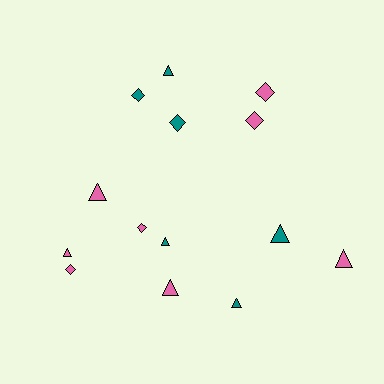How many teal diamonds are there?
There are 2 teal diamonds.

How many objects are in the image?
There are 14 objects.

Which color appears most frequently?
Pink, with 8 objects.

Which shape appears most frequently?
Triangle, with 8 objects.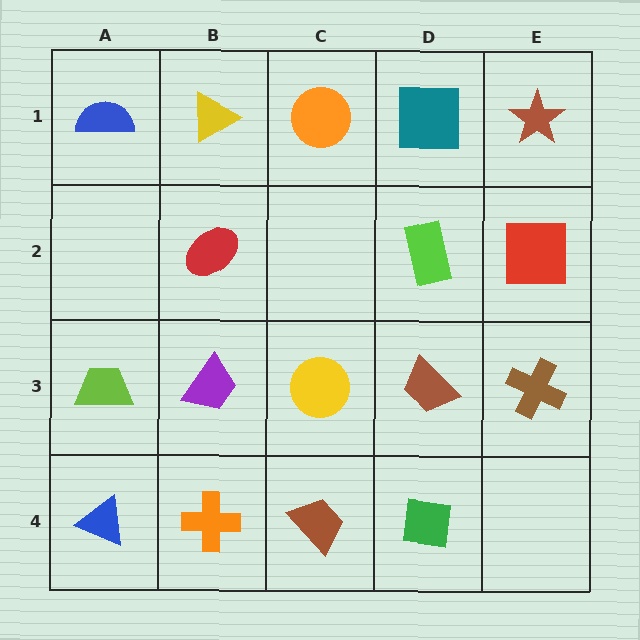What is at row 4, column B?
An orange cross.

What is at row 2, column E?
A red square.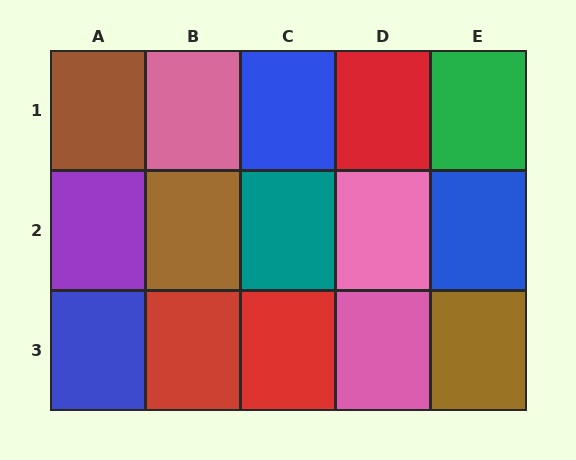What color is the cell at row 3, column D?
Pink.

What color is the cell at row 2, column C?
Teal.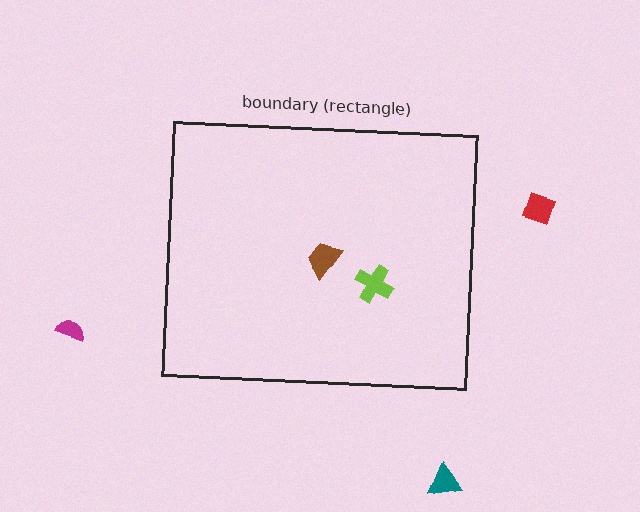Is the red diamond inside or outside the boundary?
Outside.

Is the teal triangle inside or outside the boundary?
Outside.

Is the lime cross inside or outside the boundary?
Inside.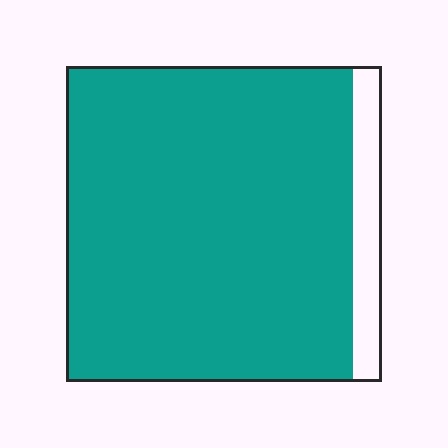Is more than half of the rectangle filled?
Yes.